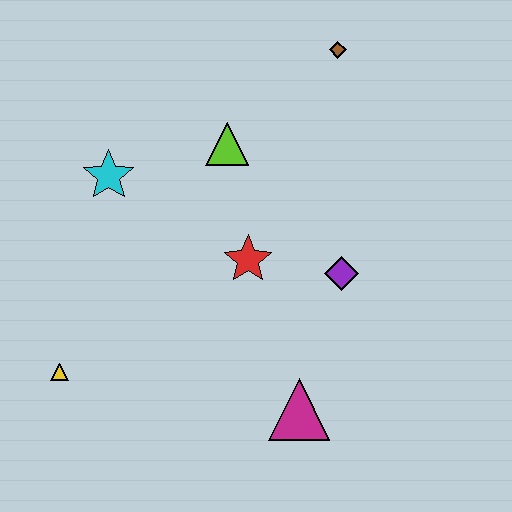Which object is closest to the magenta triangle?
The purple diamond is closest to the magenta triangle.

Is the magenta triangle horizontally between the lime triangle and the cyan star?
No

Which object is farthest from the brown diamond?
The yellow triangle is farthest from the brown diamond.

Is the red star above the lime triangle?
No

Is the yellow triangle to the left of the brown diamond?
Yes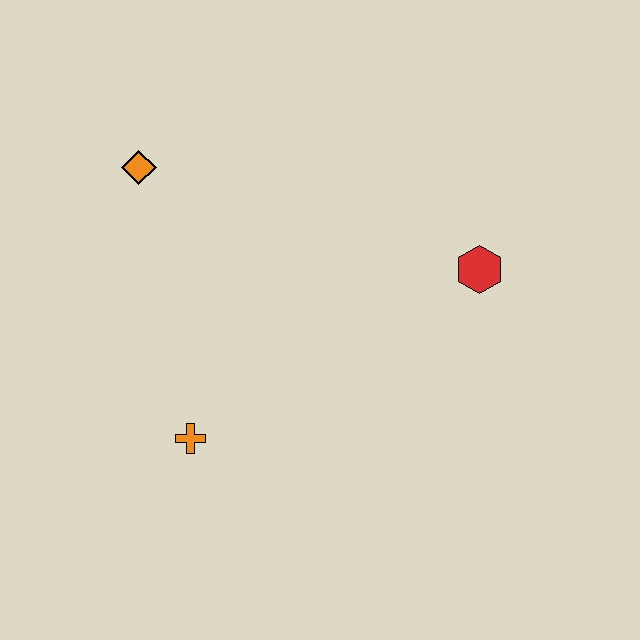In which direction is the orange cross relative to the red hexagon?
The orange cross is to the left of the red hexagon.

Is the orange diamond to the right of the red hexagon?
No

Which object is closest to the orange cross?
The orange diamond is closest to the orange cross.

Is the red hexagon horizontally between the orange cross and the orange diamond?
No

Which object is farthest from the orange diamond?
The red hexagon is farthest from the orange diamond.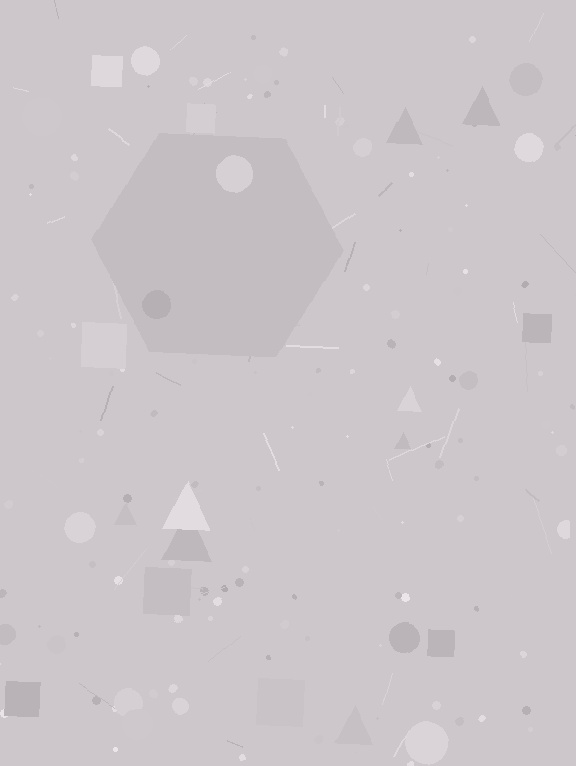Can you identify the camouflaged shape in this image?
The camouflaged shape is a hexagon.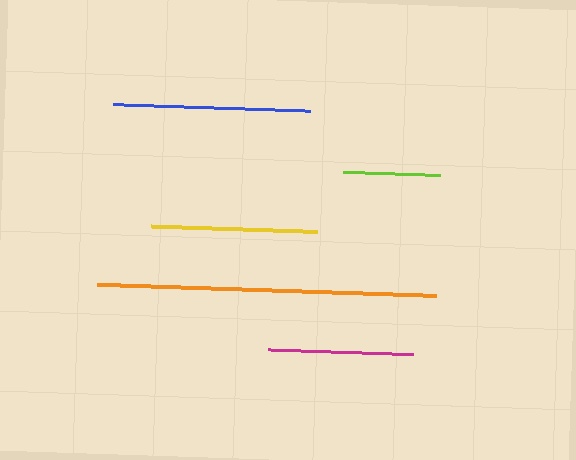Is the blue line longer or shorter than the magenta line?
The blue line is longer than the magenta line.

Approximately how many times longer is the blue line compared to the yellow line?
The blue line is approximately 1.2 times the length of the yellow line.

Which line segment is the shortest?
The lime line is the shortest at approximately 97 pixels.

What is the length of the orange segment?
The orange segment is approximately 340 pixels long.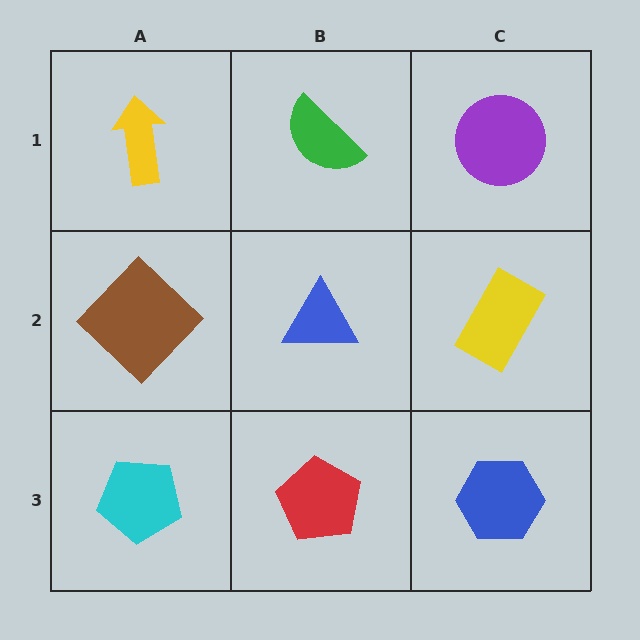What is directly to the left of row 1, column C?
A green semicircle.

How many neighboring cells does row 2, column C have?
3.